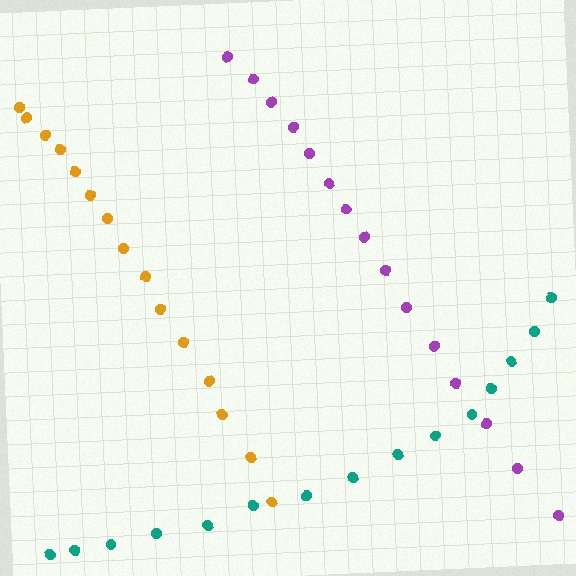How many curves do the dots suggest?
There are 3 distinct paths.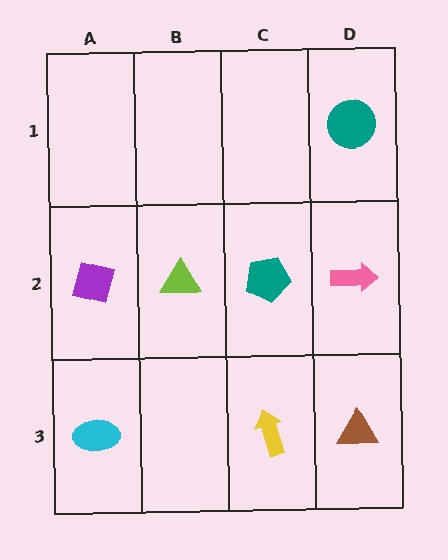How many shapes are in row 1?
1 shape.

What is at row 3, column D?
A brown triangle.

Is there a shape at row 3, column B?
No, that cell is empty.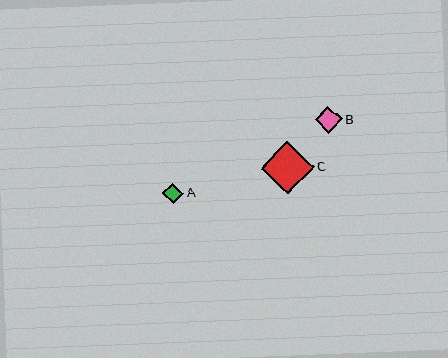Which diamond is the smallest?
Diamond A is the smallest with a size of approximately 21 pixels.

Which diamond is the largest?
Diamond C is the largest with a size of approximately 53 pixels.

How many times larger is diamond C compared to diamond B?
Diamond C is approximately 2.0 times the size of diamond B.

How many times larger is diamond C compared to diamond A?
Diamond C is approximately 2.6 times the size of diamond A.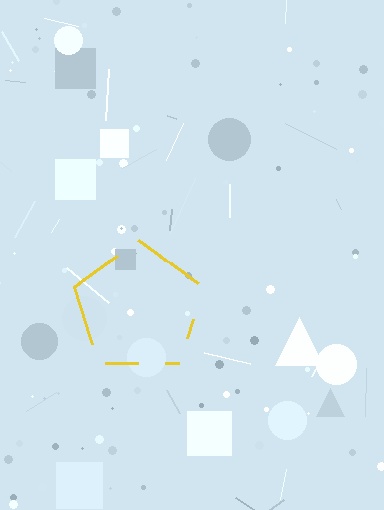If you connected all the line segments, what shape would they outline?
They would outline a pentagon.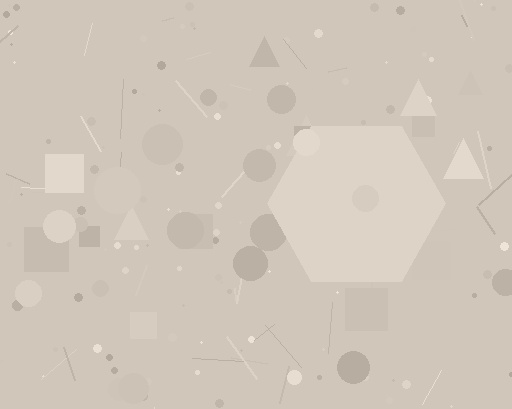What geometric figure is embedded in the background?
A hexagon is embedded in the background.